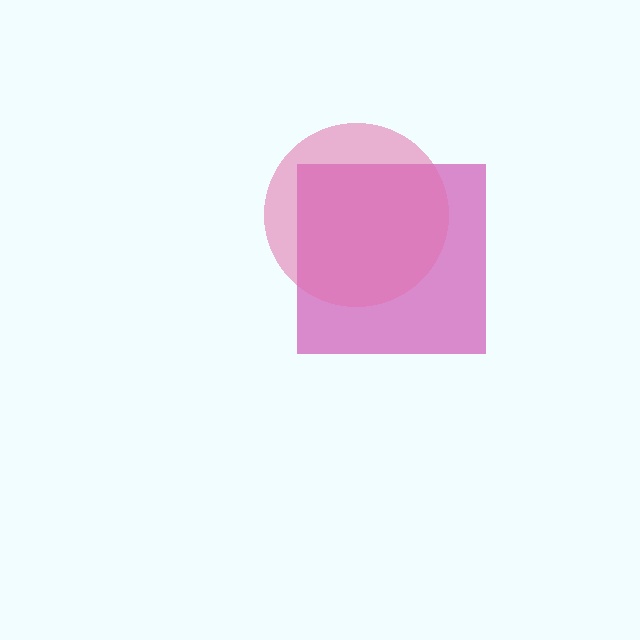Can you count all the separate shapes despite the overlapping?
Yes, there are 2 separate shapes.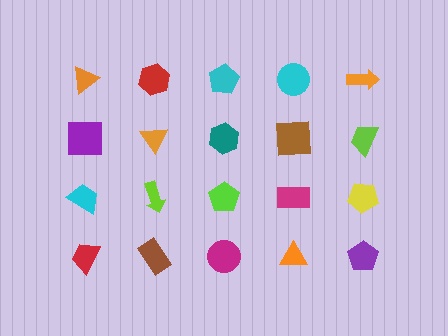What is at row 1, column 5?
An orange arrow.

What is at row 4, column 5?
A purple pentagon.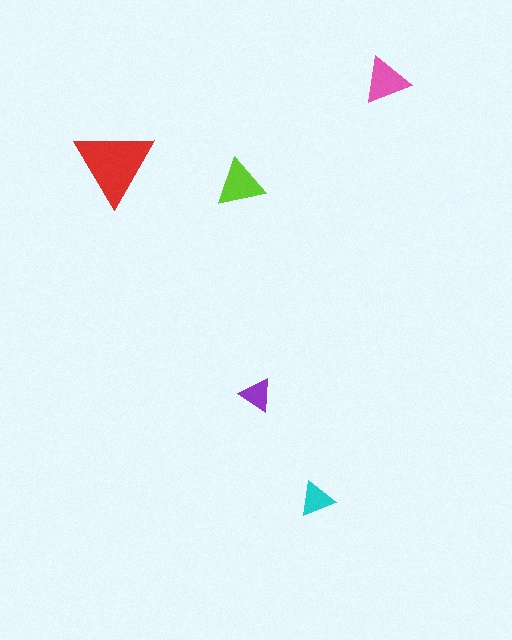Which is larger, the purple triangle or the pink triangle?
The pink one.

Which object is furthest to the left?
The red triangle is leftmost.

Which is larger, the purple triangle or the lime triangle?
The lime one.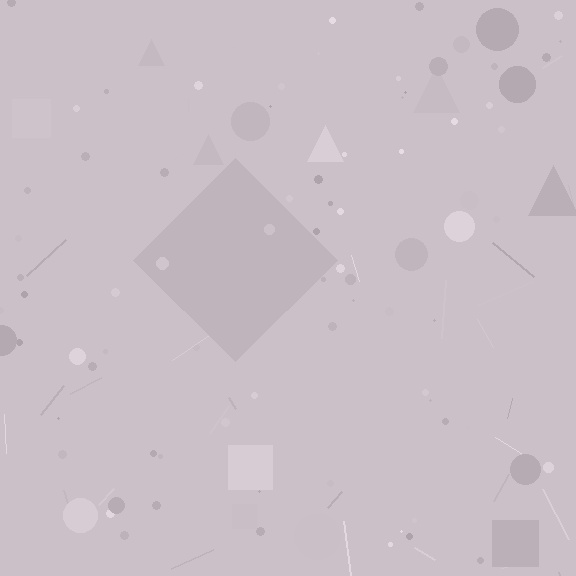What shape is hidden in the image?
A diamond is hidden in the image.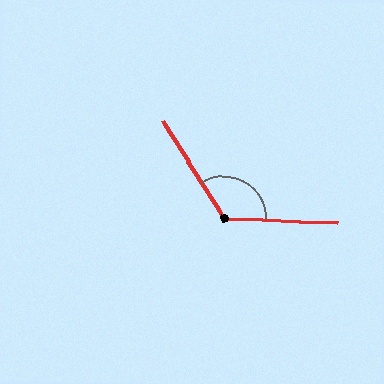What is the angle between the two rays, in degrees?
Approximately 125 degrees.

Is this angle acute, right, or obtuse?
It is obtuse.